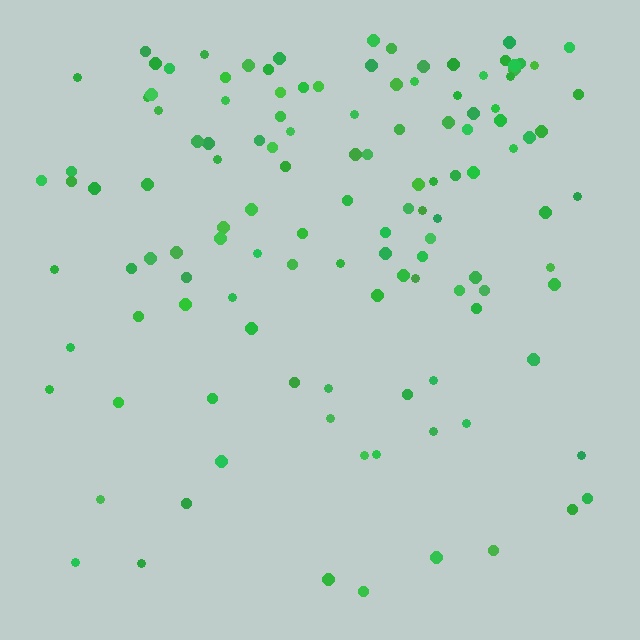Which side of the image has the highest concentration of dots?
The top.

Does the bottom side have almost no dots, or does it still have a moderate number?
Still a moderate number, just noticeably fewer than the top.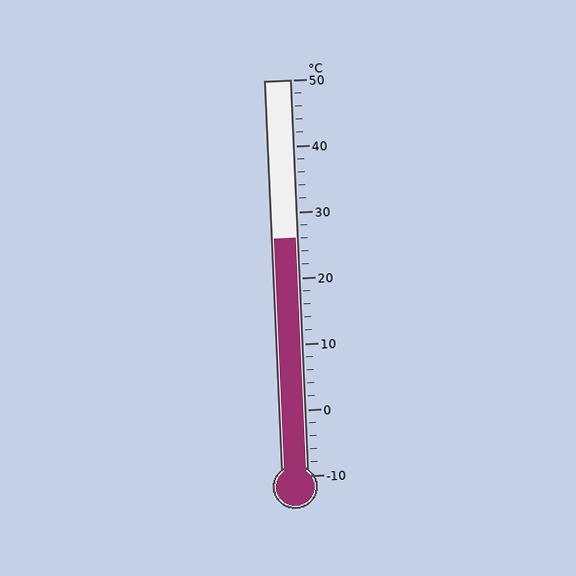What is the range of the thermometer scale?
The thermometer scale ranges from -10°C to 50°C.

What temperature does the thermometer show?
The thermometer shows approximately 26°C.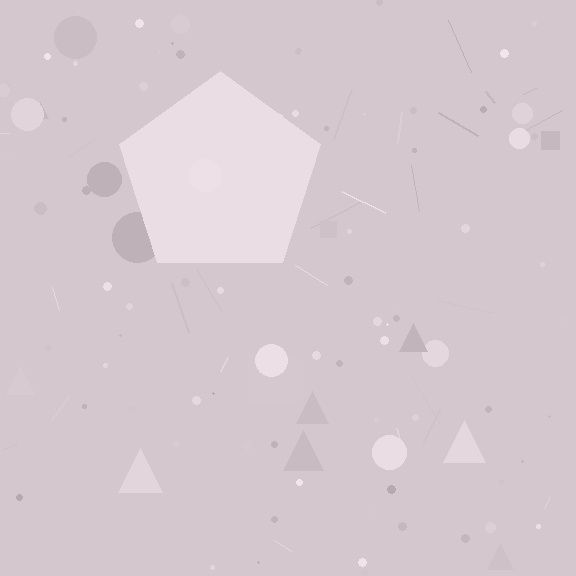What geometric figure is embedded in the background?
A pentagon is embedded in the background.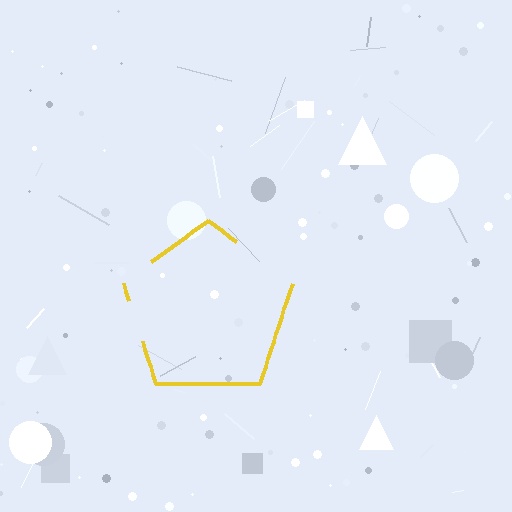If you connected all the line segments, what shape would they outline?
They would outline a pentagon.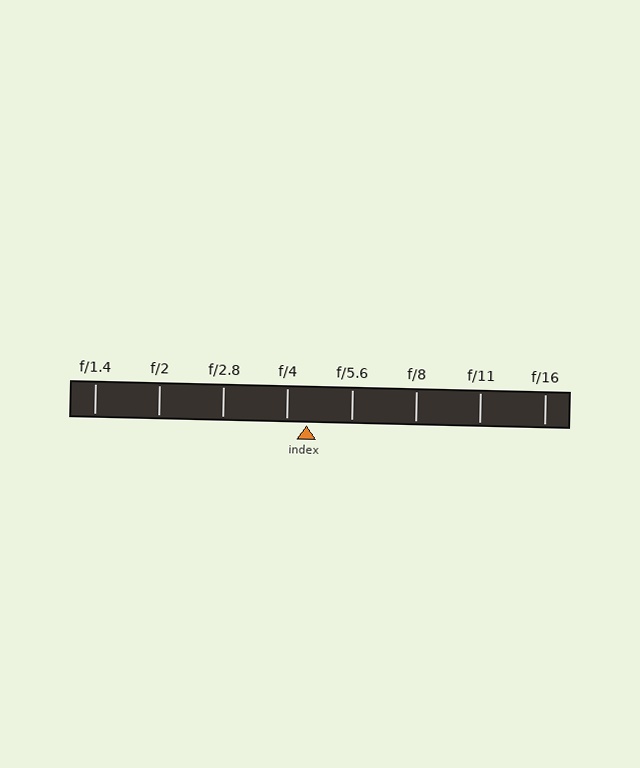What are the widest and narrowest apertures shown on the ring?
The widest aperture shown is f/1.4 and the narrowest is f/16.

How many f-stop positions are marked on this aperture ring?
There are 8 f-stop positions marked.